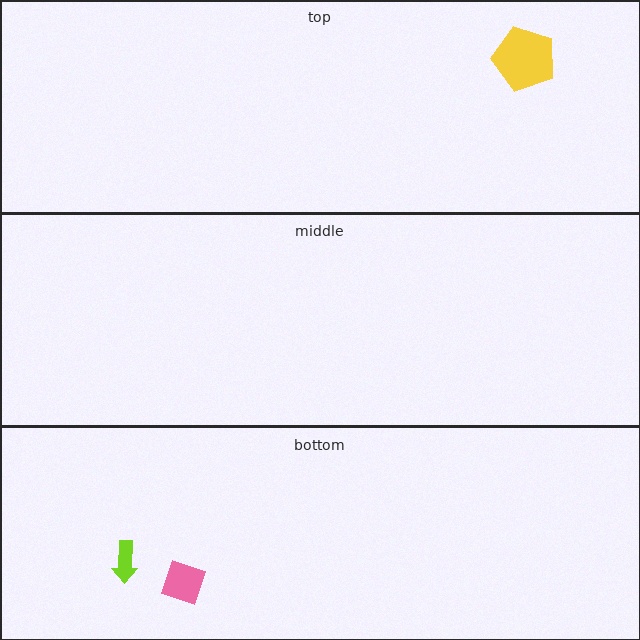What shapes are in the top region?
The yellow pentagon.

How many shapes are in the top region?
1.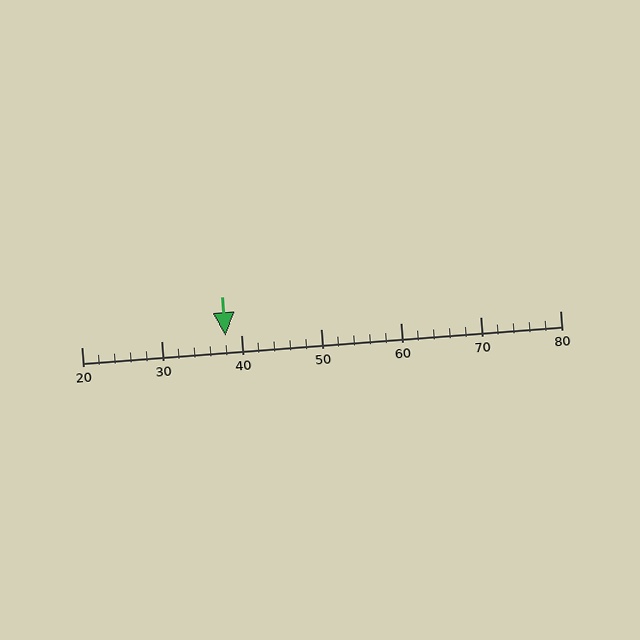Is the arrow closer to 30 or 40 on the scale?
The arrow is closer to 40.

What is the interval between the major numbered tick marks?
The major tick marks are spaced 10 units apart.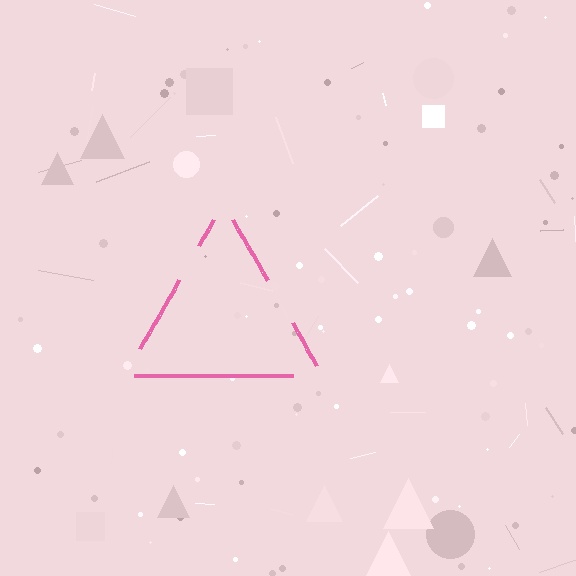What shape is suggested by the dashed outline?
The dashed outline suggests a triangle.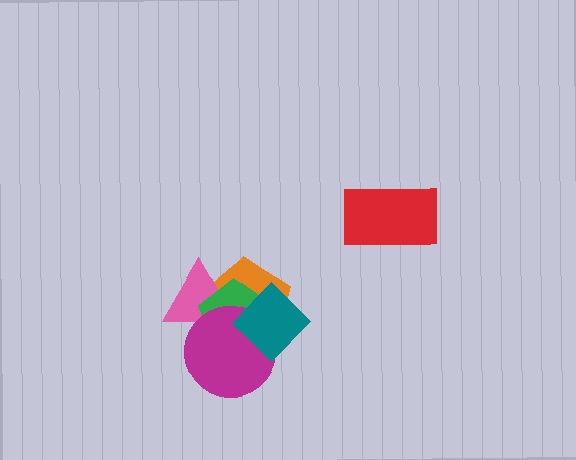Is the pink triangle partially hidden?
Yes, it is partially covered by another shape.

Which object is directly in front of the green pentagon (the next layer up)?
The magenta circle is directly in front of the green pentagon.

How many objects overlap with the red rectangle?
0 objects overlap with the red rectangle.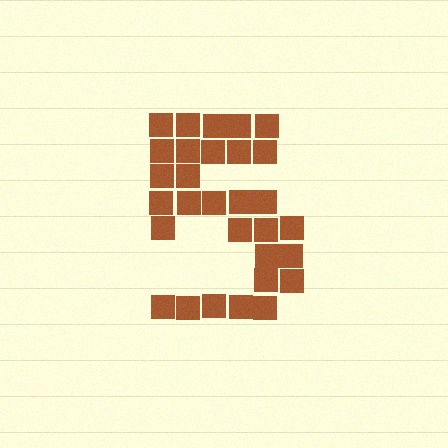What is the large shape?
The large shape is the digit 5.